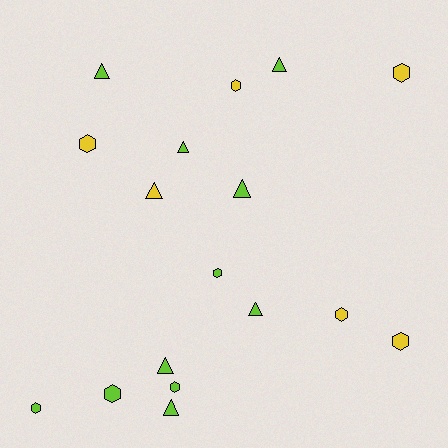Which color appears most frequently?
Lime, with 11 objects.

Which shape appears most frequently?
Hexagon, with 9 objects.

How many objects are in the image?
There are 17 objects.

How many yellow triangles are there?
There is 1 yellow triangle.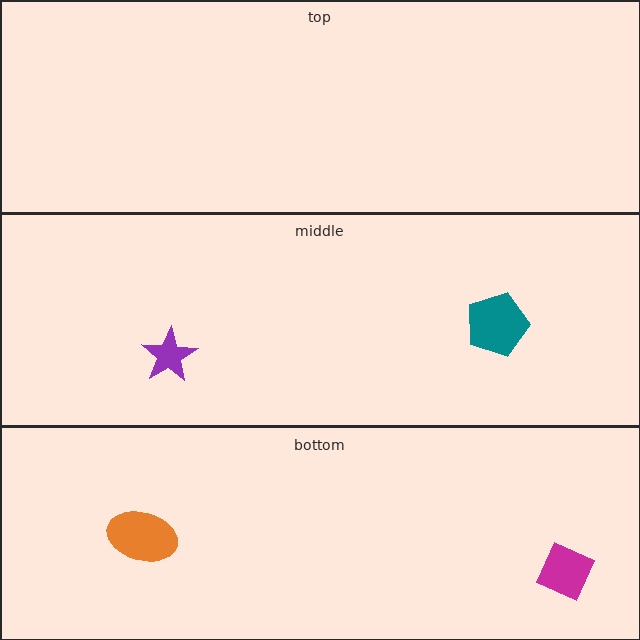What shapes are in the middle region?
The purple star, the teal pentagon.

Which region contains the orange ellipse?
The bottom region.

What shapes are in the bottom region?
The magenta square, the orange ellipse.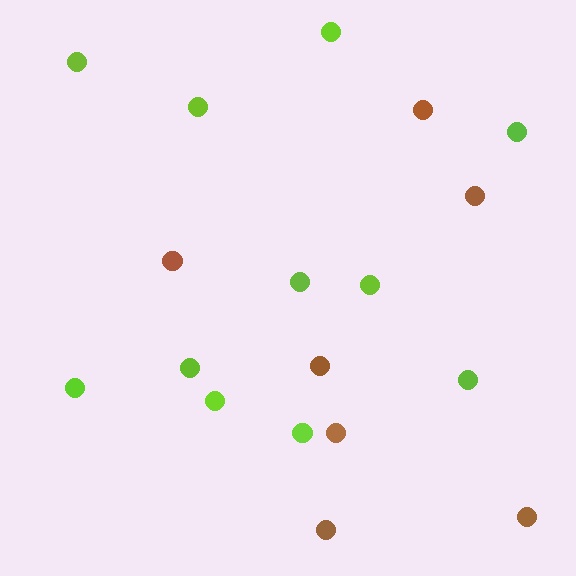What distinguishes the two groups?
There are 2 groups: one group of lime circles (11) and one group of brown circles (7).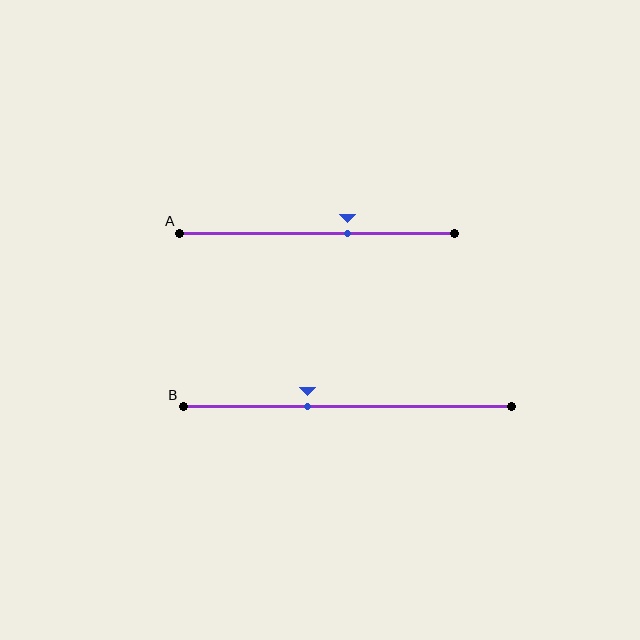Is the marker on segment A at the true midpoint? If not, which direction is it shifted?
No, the marker on segment A is shifted to the right by about 11% of the segment length.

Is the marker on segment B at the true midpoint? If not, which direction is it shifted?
No, the marker on segment B is shifted to the left by about 12% of the segment length.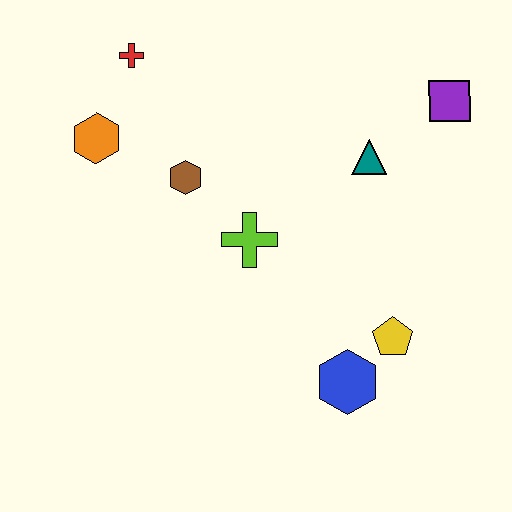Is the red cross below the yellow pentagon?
No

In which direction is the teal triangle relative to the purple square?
The teal triangle is to the left of the purple square.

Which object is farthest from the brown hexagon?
The purple square is farthest from the brown hexagon.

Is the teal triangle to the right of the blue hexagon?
Yes